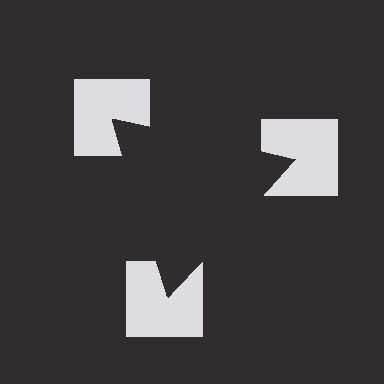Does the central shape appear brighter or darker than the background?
It typically appears slightly darker than the background, even though no actual brightness change is drawn.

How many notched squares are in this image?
There are 3 — one at each vertex of the illusory triangle.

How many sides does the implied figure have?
3 sides.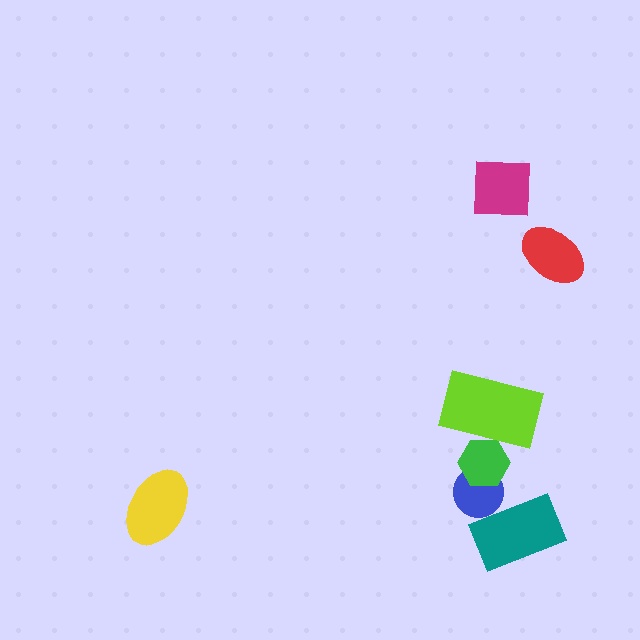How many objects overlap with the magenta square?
0 objects overlap with the magenta square.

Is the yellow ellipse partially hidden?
No, no other shape covers it.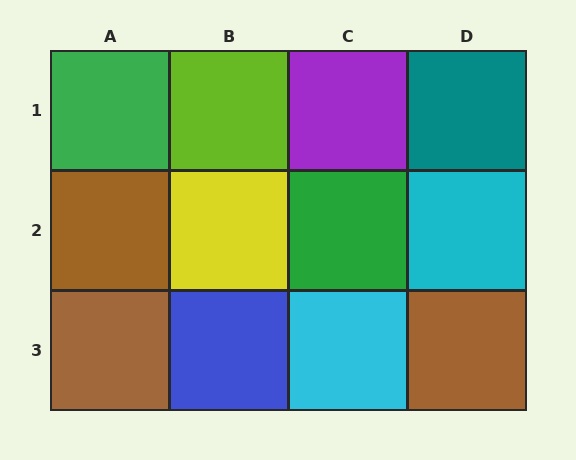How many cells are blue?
1 cell is blue.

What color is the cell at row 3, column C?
Cyan.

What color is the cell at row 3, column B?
Blue.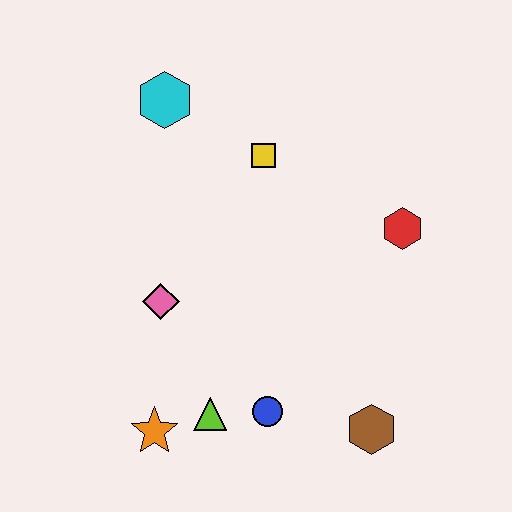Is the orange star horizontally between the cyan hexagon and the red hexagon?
No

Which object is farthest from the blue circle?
The cyan hexagon is farthest from the blue circle.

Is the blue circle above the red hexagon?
No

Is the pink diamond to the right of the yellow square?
No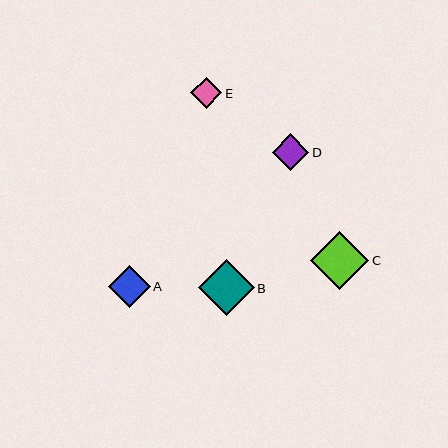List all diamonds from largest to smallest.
From largest to smallest: C, B, A, D, E.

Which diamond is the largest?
Diamond C is the largest with a size of approximately 58 pixels.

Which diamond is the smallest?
Diamond E is the smallest with a size of approximately 31 pixels.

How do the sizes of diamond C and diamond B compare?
Diamond C and diamond B are approximately the same size.